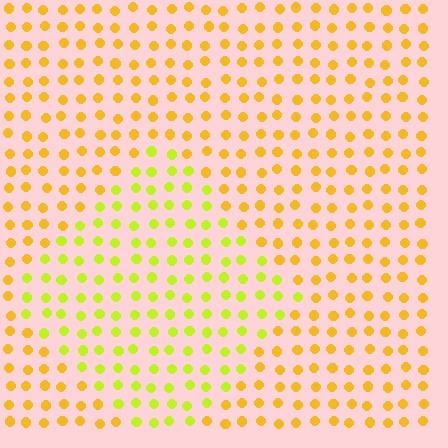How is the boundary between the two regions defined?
The boundary is defined purely by a slight shift in hue (about 32 degrees). Spacing, size, and orientation are identical on both sides.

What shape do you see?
I see a diamond.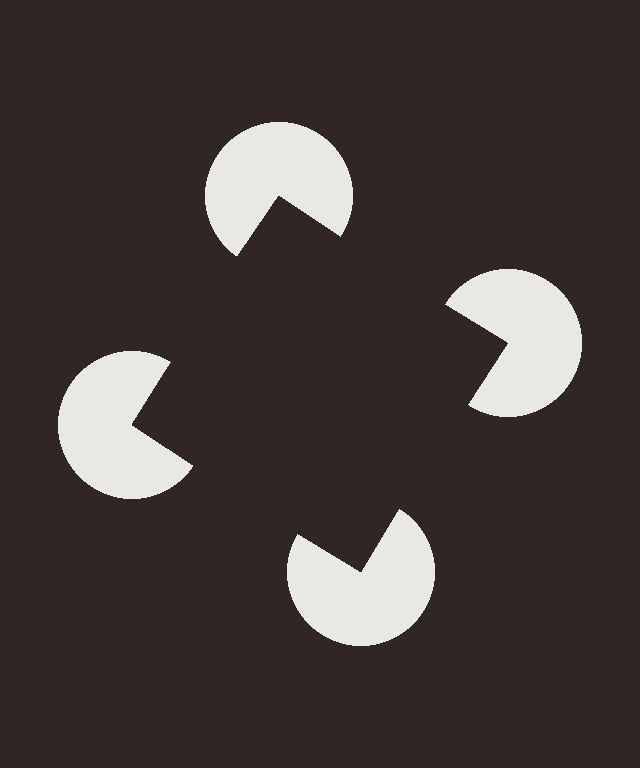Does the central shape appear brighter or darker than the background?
It typically appears slightly darker than the background, even though no actual brightness change is drawn.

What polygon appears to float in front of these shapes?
An illusory square — its edges are inferred from the aligned wedge cuts in the pac-man discs, not physically drawn.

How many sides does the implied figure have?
4 sides.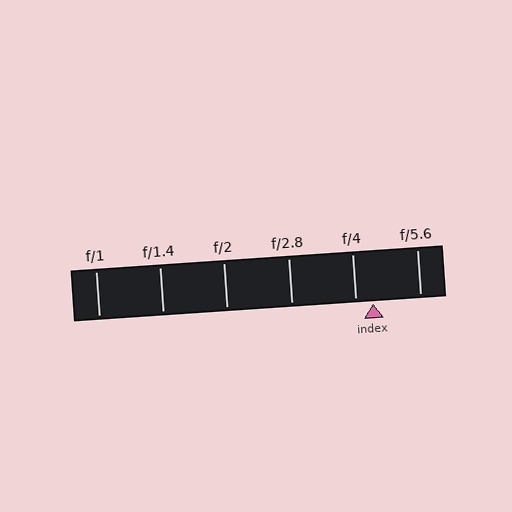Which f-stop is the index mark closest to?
The index mark is closest to f/4.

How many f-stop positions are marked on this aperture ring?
There are 6 f-stop positions marked.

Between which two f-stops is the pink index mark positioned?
The index mark is between f/4 and f/5.6.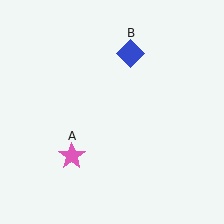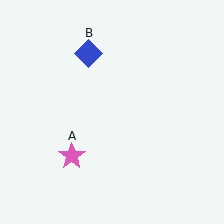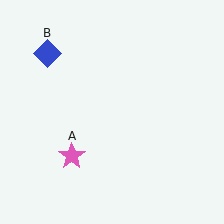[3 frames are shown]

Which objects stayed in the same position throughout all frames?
Pink star (object A) remained stationary.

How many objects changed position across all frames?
1 object changed position: blue diamond (object B).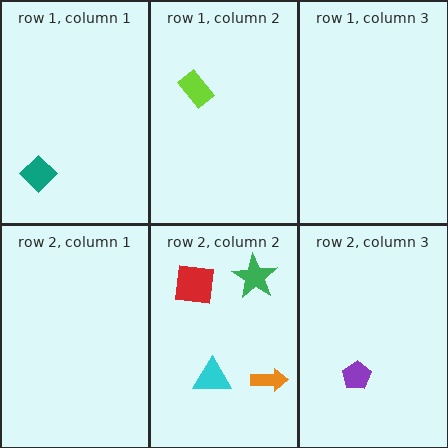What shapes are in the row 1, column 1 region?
The teal diamond.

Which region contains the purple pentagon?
The row 2, column 3 region.